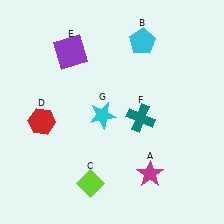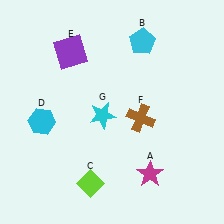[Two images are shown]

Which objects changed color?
D changed from red to cyan. F changed from teal to brown.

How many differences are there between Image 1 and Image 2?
There are 2 differences between the two images.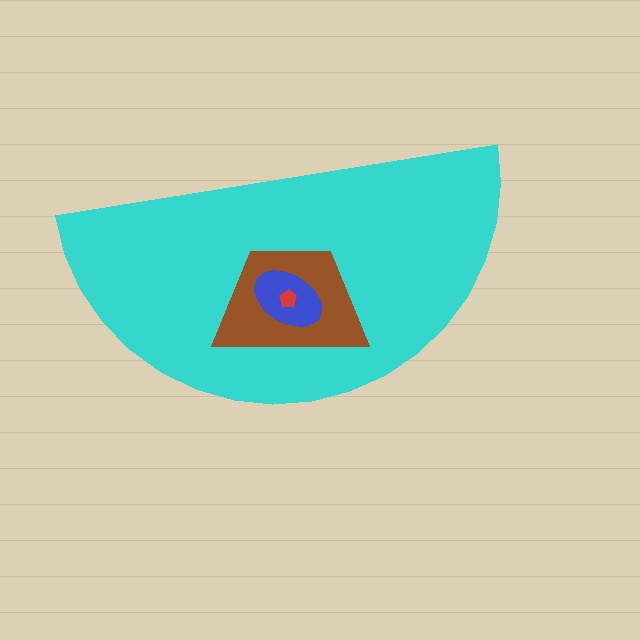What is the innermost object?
The red pentagon.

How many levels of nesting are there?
4.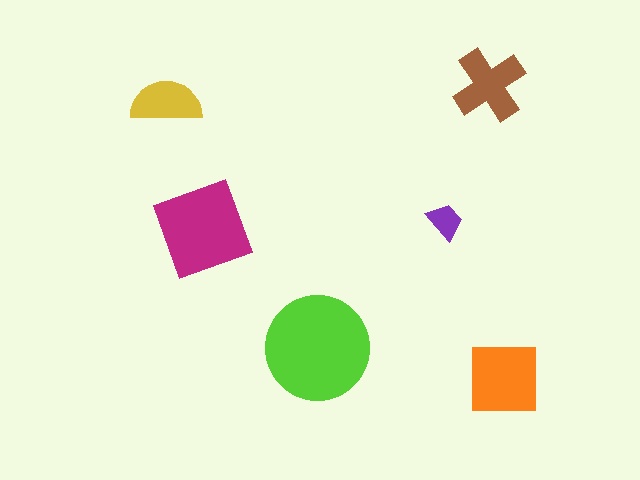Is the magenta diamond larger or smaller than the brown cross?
Larger.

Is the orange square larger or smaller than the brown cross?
Larger.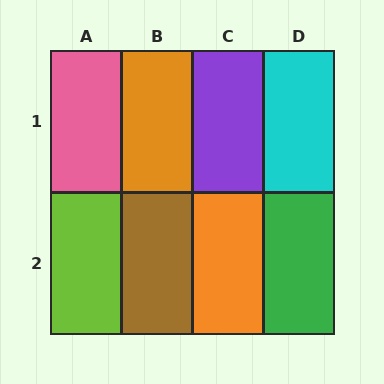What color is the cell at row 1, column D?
Cyan.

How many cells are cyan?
1 cell is cyan.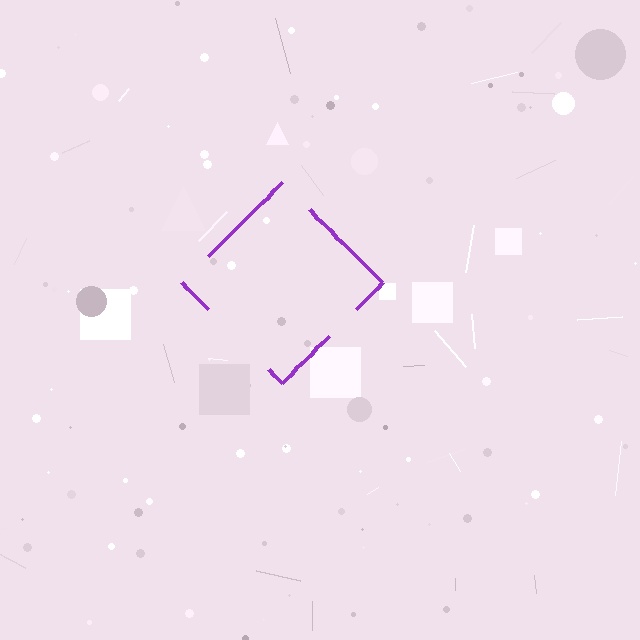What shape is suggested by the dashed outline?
The dashed outline suggests a diamond.